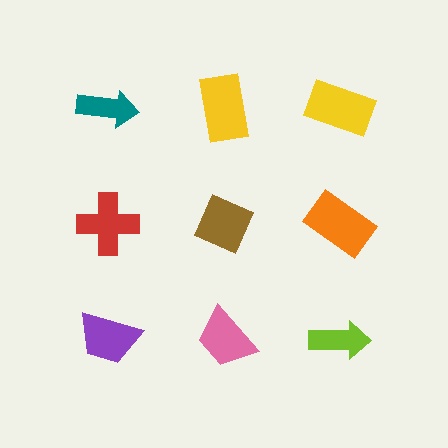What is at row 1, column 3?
A yellow rectangle.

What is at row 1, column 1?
A teal arrow.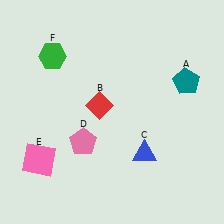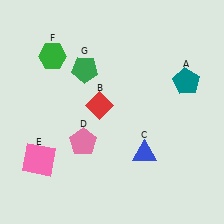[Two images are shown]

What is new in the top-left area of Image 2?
A green pentagon (G) was added in the top-left area of Image 2.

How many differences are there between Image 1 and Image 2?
There is 1 difference between the two images.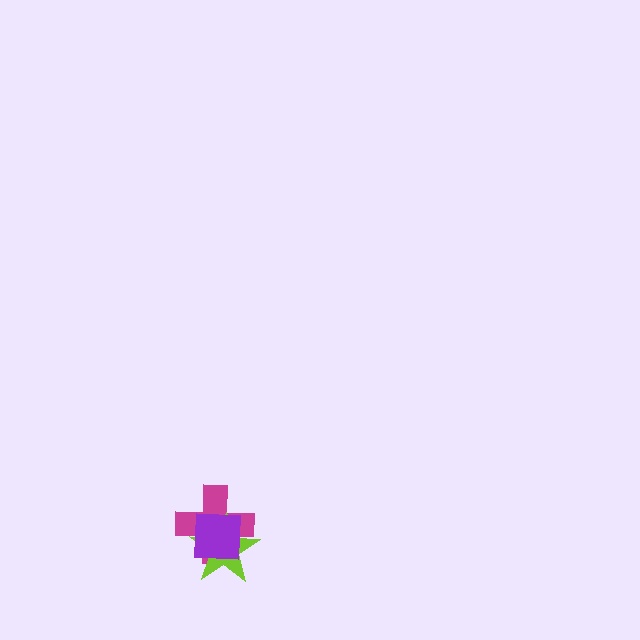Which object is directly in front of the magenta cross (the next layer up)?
The lime star is directly in front of the magenta cross.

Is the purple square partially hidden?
No, no other shape covers it.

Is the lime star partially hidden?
Yes, it is partially covered by another shape.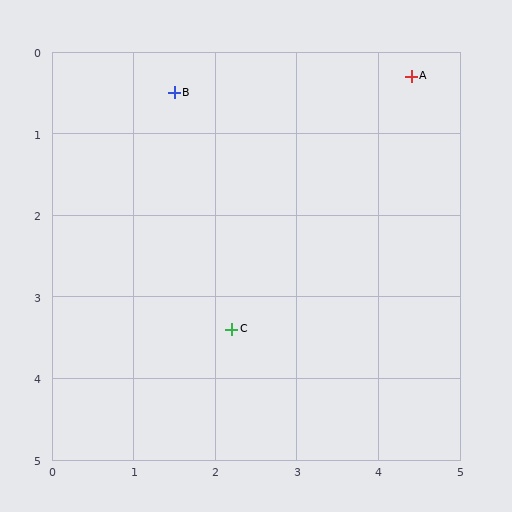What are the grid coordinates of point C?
Point C is at approximately (2.2, 3.4).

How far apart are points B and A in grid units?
Points B and A are about 2.9 grid units apart.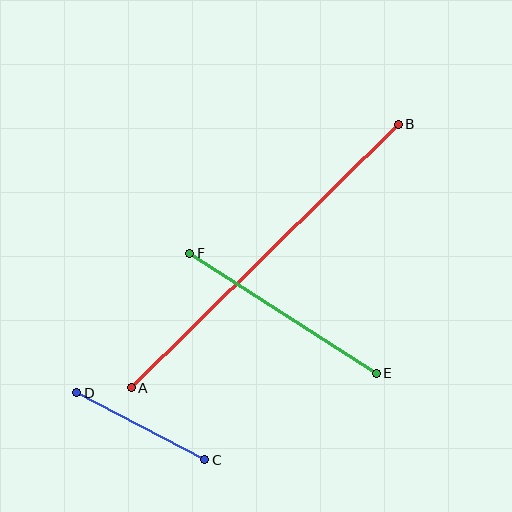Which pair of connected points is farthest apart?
Points A and B are farthest apart.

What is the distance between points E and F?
The distance is approximately 222 pixels.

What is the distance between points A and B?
The distance is approximately 375 pixels.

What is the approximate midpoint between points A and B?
The midpoint is at approximately (265, 256) pixels.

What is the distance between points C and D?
The distance is approximately 145 pixels.